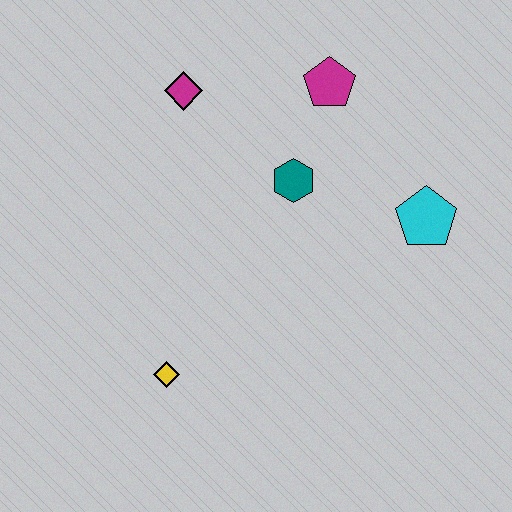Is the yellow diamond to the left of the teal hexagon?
Yes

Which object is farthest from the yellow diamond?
The magenta pentagon is farthest from the yellow diamond.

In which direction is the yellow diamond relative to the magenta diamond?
The yellow diamond is below the magenta diamond.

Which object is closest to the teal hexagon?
The magenta pentagon is closest to the teal hexagon.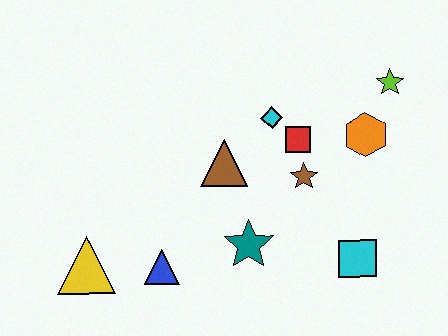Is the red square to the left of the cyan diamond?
No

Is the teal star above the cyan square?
Yes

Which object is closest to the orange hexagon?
The lime star is closest to the orange hexagon.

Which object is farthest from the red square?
The yellow triangle is farthest from the red square.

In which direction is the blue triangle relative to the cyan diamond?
The blue triangle is below the cyan diamond.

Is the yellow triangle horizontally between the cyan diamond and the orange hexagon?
No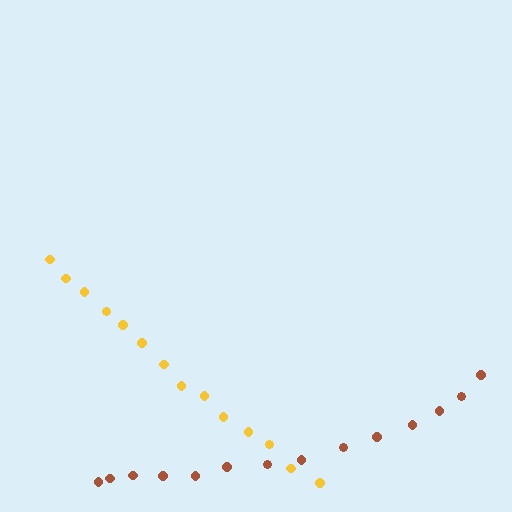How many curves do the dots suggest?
There are 2 distinct paths.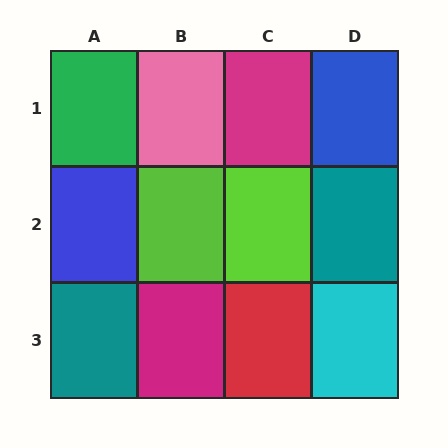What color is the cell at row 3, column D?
Cyan.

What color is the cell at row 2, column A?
Blue.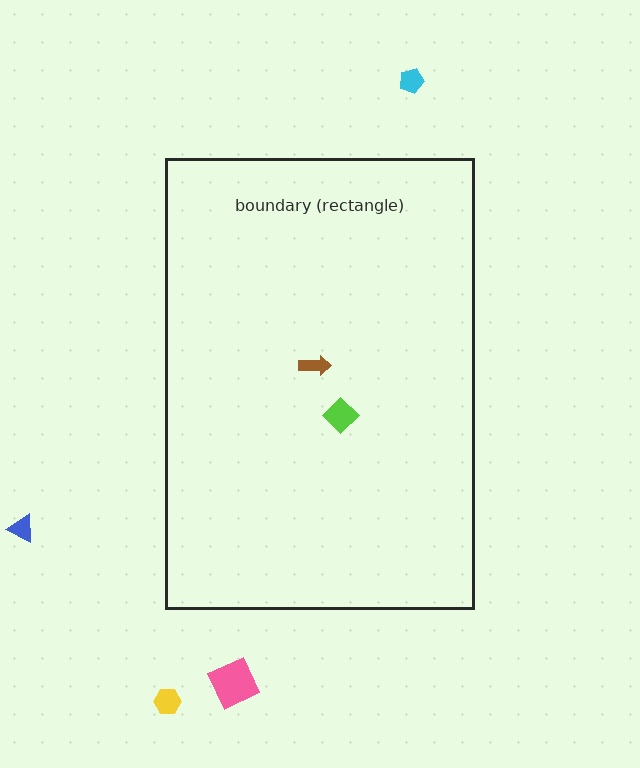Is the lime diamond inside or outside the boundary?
Inside.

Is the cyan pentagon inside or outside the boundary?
Outside.